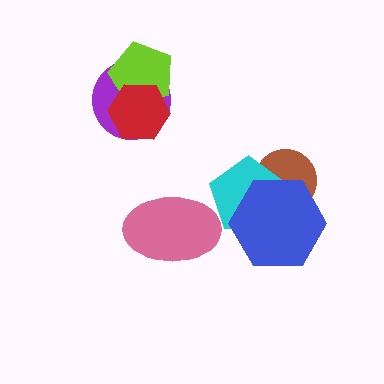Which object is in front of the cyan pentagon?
The blue hexagon is in front of the cyan pentagon.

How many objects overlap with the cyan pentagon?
2 objects overlap with the cyan pentagon.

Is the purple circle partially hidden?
Yes, it is partially covered by another shape.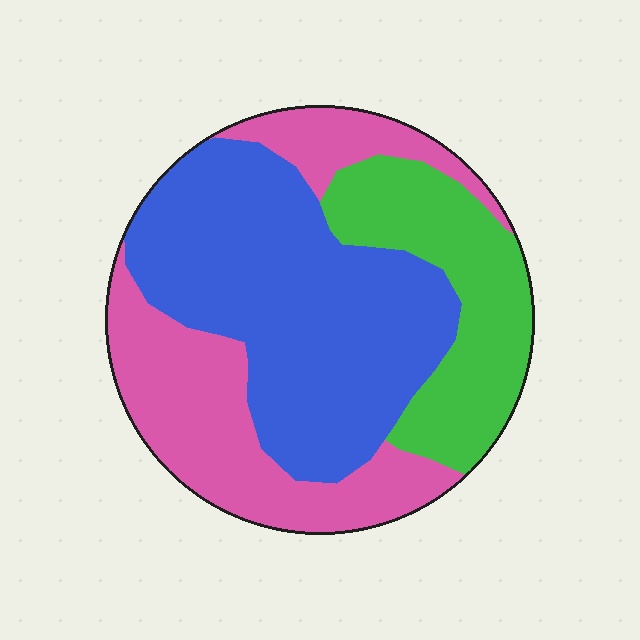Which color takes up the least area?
Green, at roughly 25%.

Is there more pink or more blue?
Blue.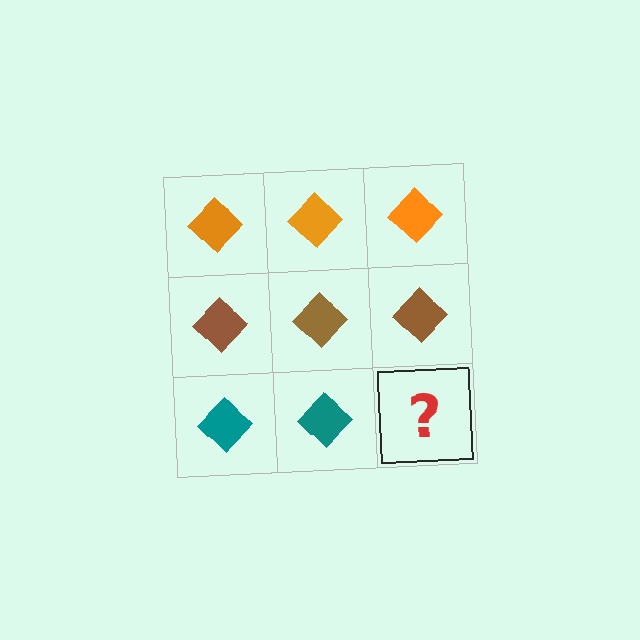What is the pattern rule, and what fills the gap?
The rule is that each row has a consistent color. The gap should be filled with a teal diamond.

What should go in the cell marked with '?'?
The missing cell should contain a teal diamond.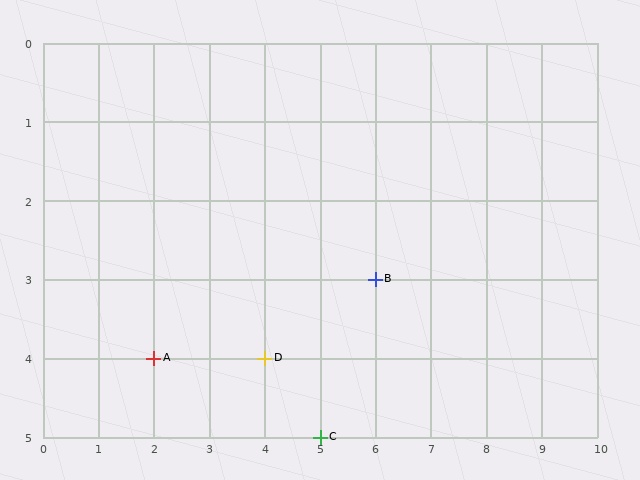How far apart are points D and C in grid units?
Points D and C are 1 column and 1 row apart (about 1.4 grid units diagonally).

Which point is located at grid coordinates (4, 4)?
Point D is at (4, 4).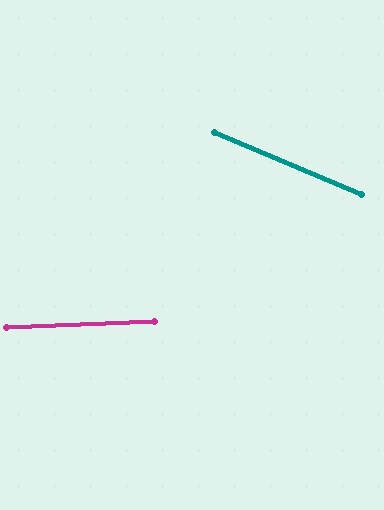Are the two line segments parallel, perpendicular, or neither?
Neither parallel nor perpendicular — they differ by about 25°.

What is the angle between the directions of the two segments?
Approximately 25 degrees.